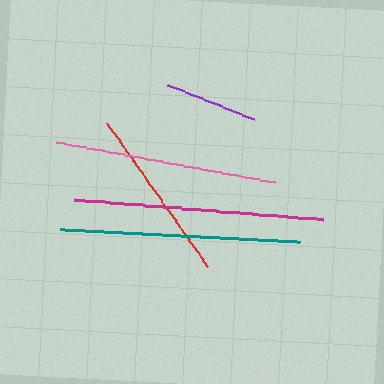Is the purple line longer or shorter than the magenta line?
The magenta line is longer than the purple line.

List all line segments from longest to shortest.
From longest to shortest: magenta, teal, pink, red, purple.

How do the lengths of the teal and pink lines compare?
The teal and pink lines are approximately the same length.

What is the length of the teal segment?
The teal segment is approximately 240 pixels long.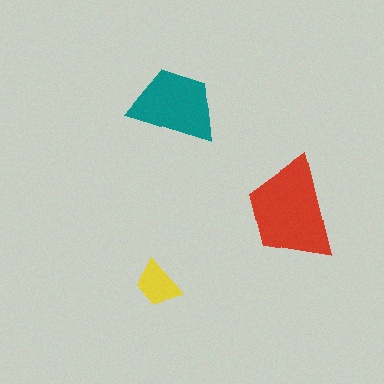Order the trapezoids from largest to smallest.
the red one, the teal one, the yellow one.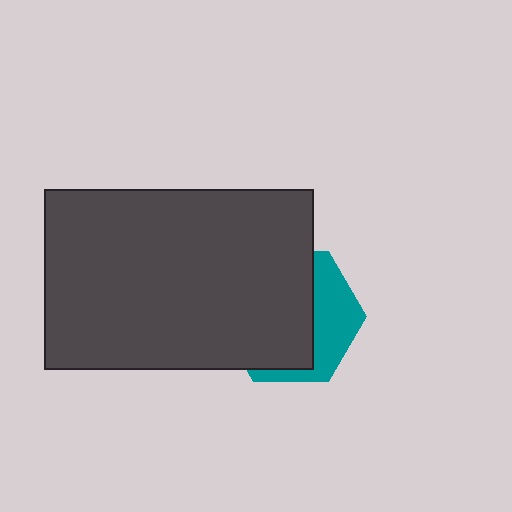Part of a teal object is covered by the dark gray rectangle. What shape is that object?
It is a hexagon.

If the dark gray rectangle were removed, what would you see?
You would see the complete teal hexagon.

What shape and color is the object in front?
The object in front is a dark gray rectangle.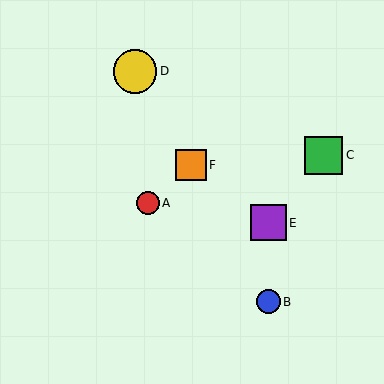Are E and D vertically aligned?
No, E is at x≈268 and D is at x≈135.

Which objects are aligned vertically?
Objects B, E are aligned vertically.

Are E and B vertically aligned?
Yes, both are at x≈268.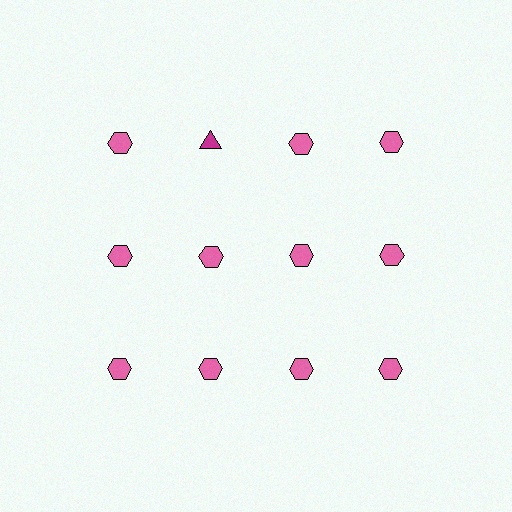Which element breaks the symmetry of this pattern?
The magenta triangle in the top row, second from left column breaks the symmetry. All other shapes are pink hexagons.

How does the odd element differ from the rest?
It differs in both color (magenta instead of pink) and shape (triangle instead of hexagon).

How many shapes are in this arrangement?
There are 12 shapes arranged in a grid pattern.